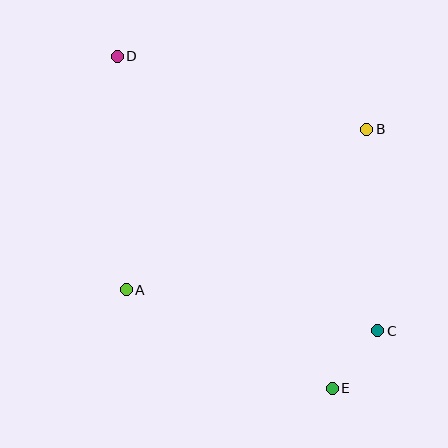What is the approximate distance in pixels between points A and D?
The distance between A and D is approximately 234 pixels.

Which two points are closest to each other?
Points C and E are closest to each other.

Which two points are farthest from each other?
Points D and E are farthest from each other.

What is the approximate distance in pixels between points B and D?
The distance between B and D is approximately 260 pixels.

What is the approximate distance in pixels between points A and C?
The distance between A and C is approximately 255 pixels.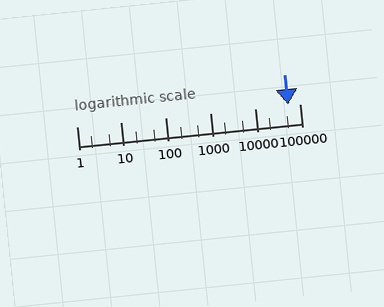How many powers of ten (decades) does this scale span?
The scale spans 5 decades, from 1 to 100000.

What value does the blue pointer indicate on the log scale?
The pointer indicates approximately 56000.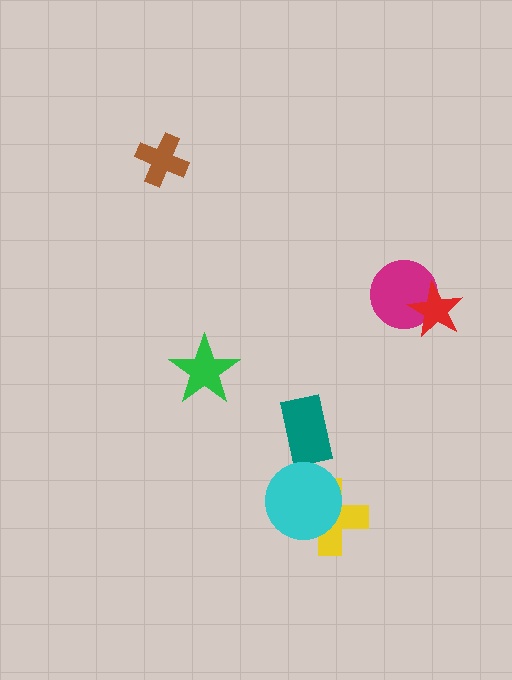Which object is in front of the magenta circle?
The red star is in front of the magenta circle.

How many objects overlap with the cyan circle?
1 object overlaps with the cyan circle.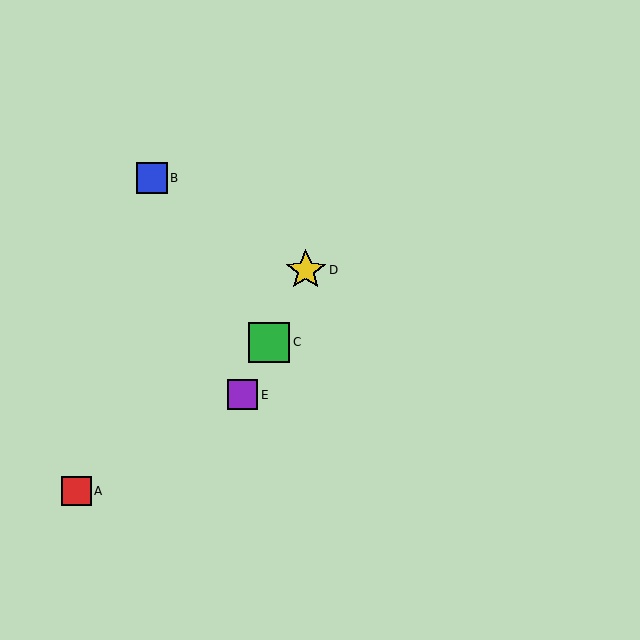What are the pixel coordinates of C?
Object C is at (269, 343).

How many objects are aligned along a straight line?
3 objects (C, D, E) are aligned along a straight line.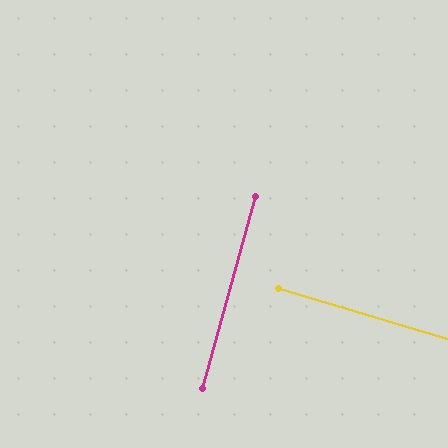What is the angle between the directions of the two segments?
Approximately 89 degrees.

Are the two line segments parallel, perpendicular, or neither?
Perpendicular — they meet at approximately 89°.